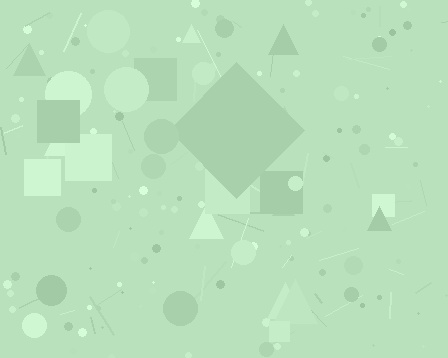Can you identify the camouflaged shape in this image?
The camouflaged shape is a diamond.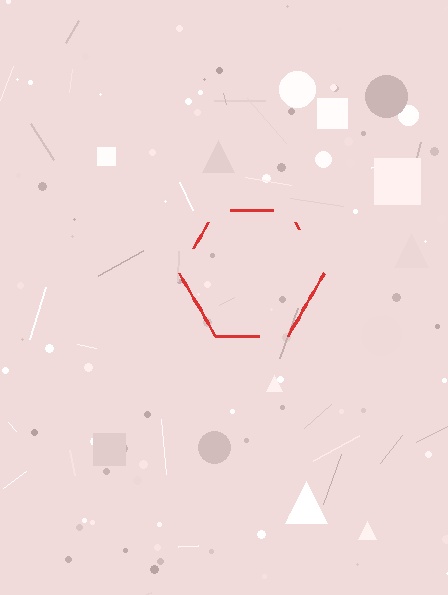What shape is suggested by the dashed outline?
The dashed outline suggests a hexagon.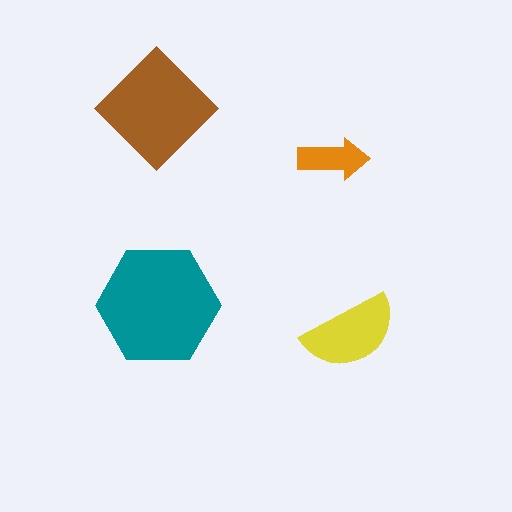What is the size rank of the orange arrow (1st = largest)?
4th.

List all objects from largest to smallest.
The teal hexagon, the brown diamond, the yellow semicircle, the orange arrow.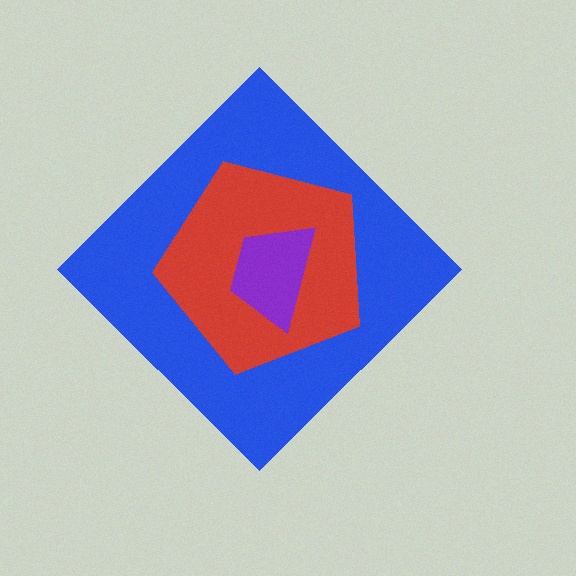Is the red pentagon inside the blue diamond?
Yes.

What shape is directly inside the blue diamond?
The red pentagon.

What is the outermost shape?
The blue diamond.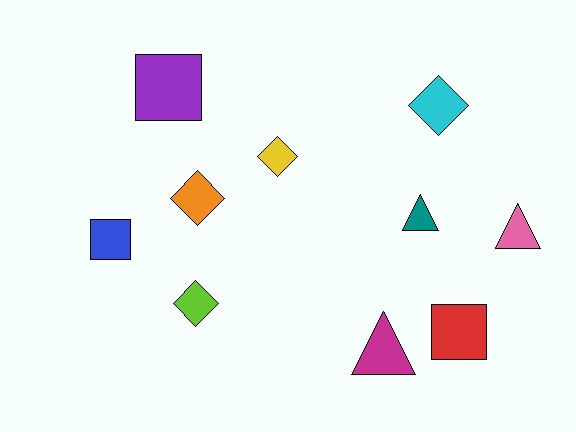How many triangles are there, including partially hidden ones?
There are 3 triangles.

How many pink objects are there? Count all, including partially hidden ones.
There is 1 pink object.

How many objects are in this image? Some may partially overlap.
There are 10 objects.